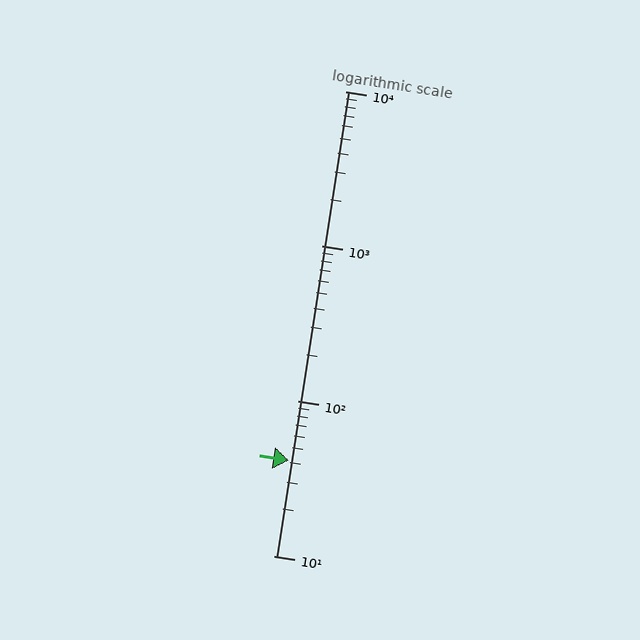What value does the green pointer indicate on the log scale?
The pointer indicates approximately 41.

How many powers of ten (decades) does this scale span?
The scale spans 3 decades, from 10 to 10000.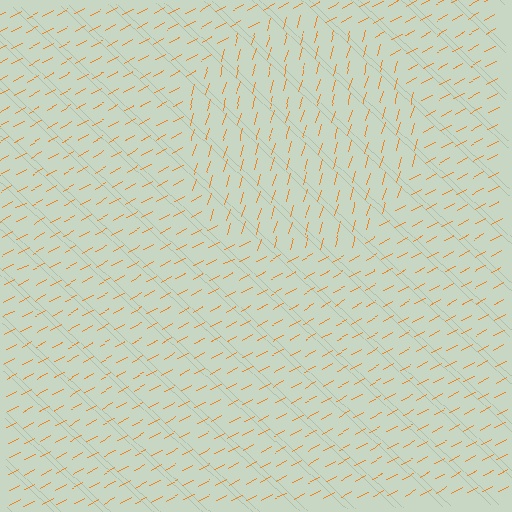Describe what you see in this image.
The image is filled with small orange line segments. A circle region in the image has lines oriented differently from the surrounding lines, creating a visible texture boundary.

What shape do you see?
I see a circle.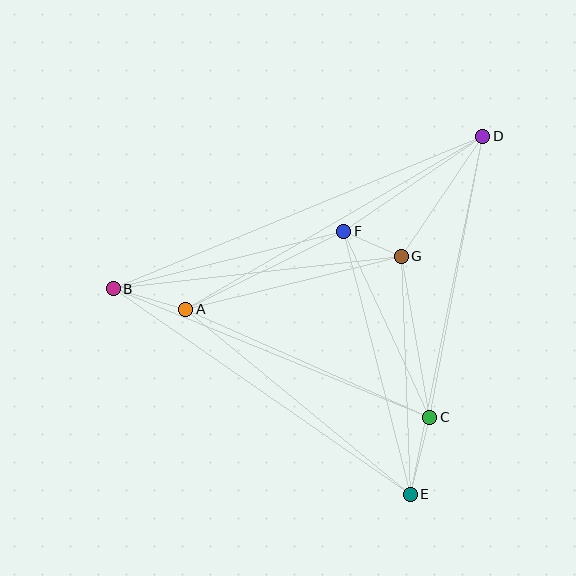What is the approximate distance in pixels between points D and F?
The distance between D and F is approximately 168 pixels.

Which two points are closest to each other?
Points F and G are closest to each other.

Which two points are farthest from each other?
Points B and D are farthest from each other.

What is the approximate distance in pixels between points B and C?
The distance between B and C is approximately 341 pixels.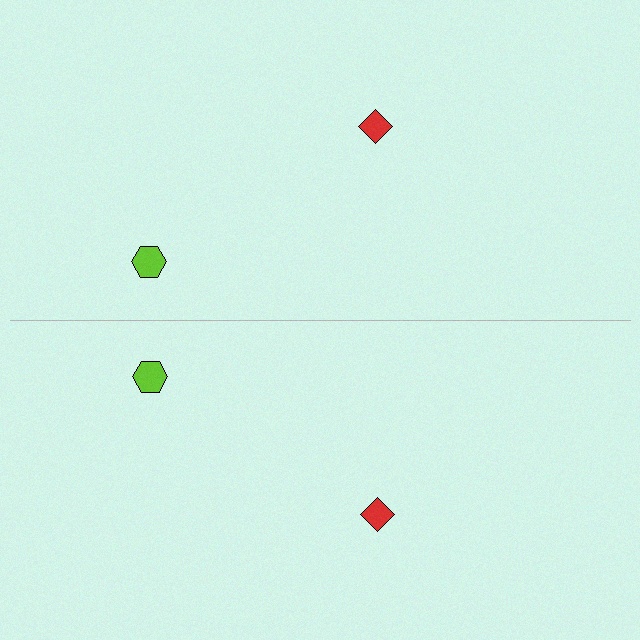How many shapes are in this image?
There are 4 shapes in this image.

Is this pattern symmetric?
Yes, this pattern has bilateral (reflection) symmetry.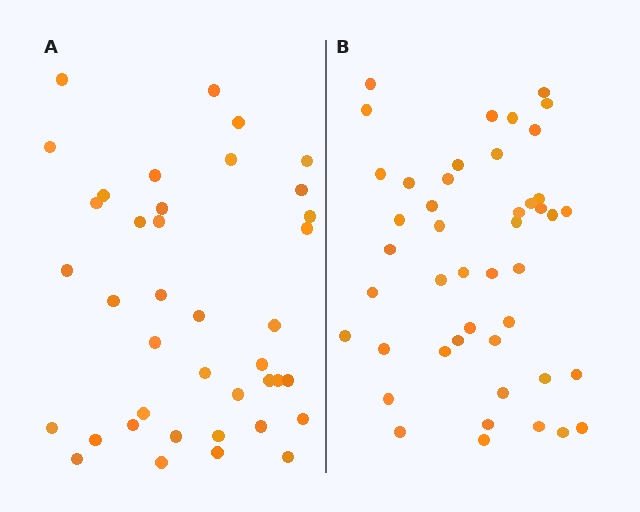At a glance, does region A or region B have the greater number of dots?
Region B (the right region) has more dots.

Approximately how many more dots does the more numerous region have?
Region B has about 6 more dots than region A.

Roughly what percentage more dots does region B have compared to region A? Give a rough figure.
About 15% more.